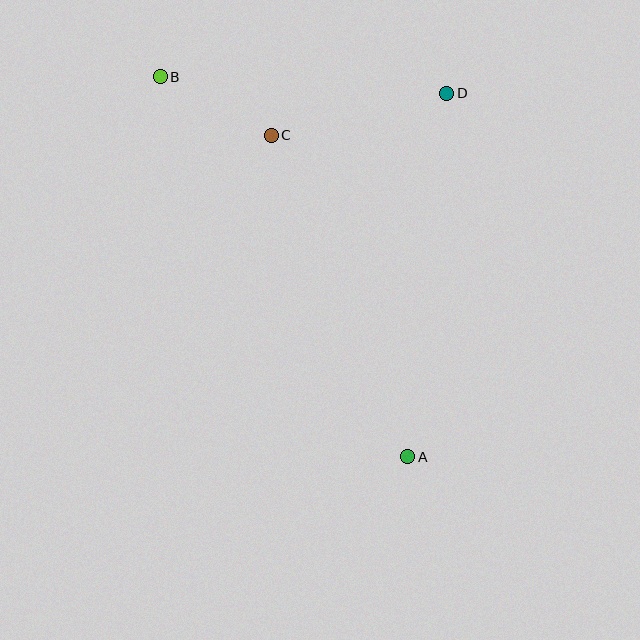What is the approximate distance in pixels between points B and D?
The distance between B and D is approximately 287 pixels.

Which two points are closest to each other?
Points B and C are closest to each other.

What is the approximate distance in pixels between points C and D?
The distance between C and D is approximately 181 pixels.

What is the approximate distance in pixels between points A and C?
The distance between A and C is approximately 349 pixels.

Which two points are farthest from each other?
Points A and B are farthest from each other.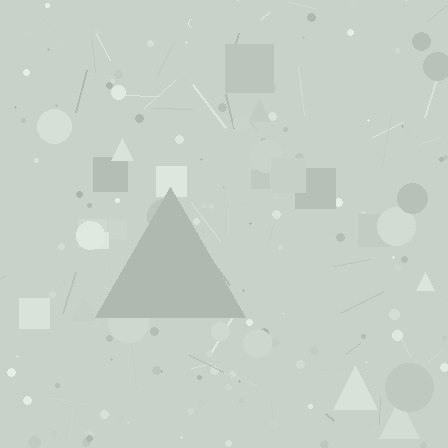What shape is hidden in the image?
A triangle is hidden in the image.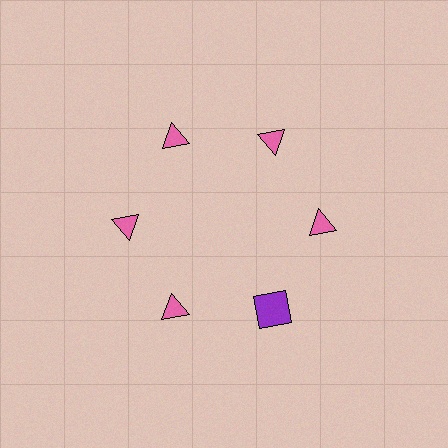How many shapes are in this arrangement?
There are 6 shapes arranged in a ring pattern.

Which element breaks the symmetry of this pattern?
The purple square at roughly the 5 o'clock position breaks the symmetry. All other shapes are pink triangles.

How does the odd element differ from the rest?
It differs in both color (purple instead of pink) and shape (square instead of triangle).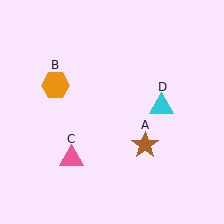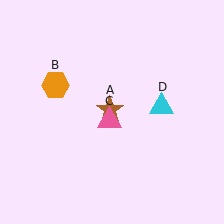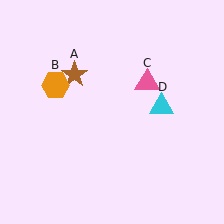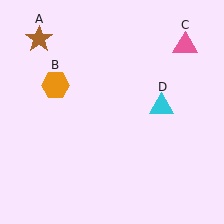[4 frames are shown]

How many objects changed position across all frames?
2 objects changed position: brown star (object A), pink triangle (object C).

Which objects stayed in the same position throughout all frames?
Orange hexagon (object B) and cyan triangle (object D) remained stationary.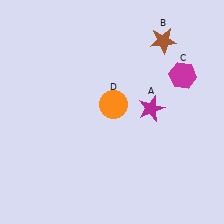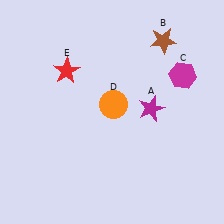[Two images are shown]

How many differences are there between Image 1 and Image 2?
There is 1 difference between the two images.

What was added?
A red star (E) was added in Image 2.